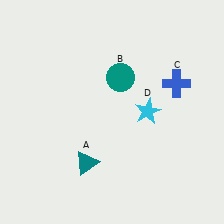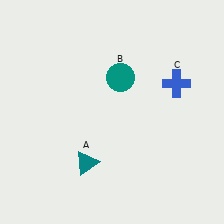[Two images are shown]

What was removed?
The cyan star (D) was removed in Image 2.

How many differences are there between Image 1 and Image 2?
There is 1 difference between the two images.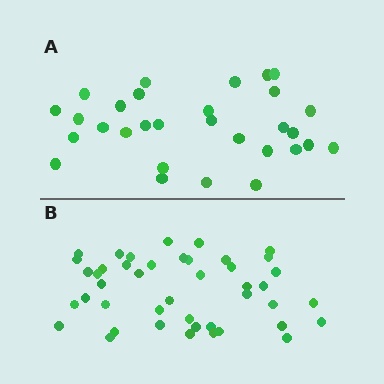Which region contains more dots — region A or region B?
Region B (the bottom region) has more dots.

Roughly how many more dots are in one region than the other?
Region B has approximately 15 more dots than region A.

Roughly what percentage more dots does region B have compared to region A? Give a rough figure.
About 45% more.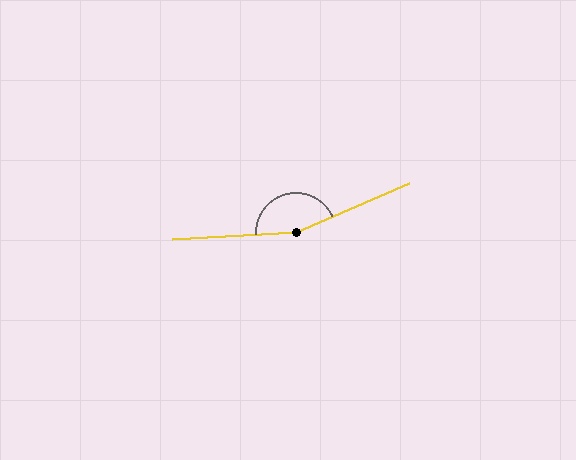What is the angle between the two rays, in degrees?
Approximately 160 degrees.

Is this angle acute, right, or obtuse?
It is obtuse.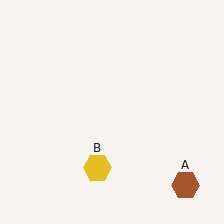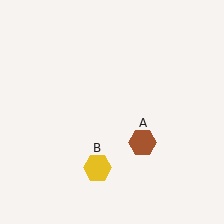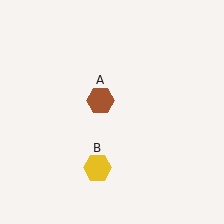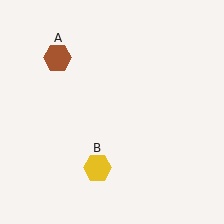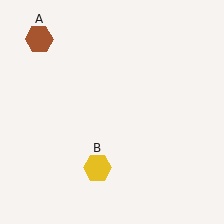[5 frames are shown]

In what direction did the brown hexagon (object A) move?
The brown hexagon (object A) moved up and to the left.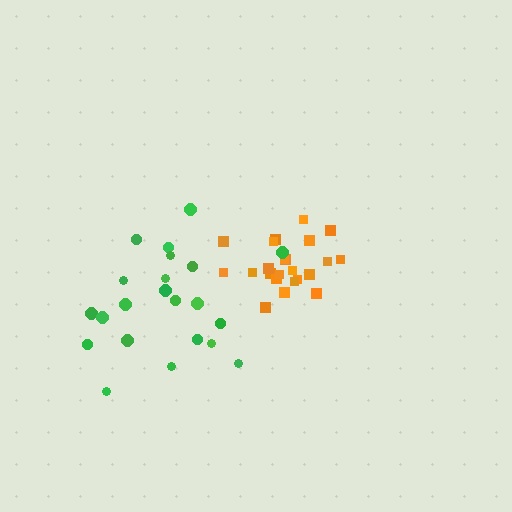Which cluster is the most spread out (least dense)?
Green.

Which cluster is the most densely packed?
Orange.